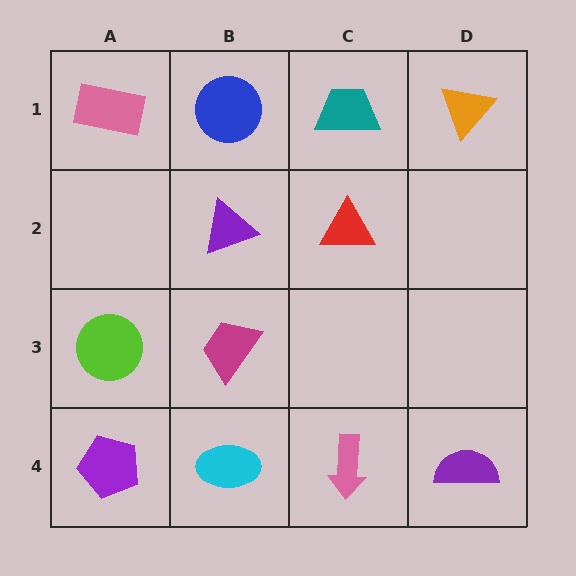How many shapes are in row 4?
4 shapes.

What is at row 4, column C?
A pink arrow.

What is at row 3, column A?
A lime circle.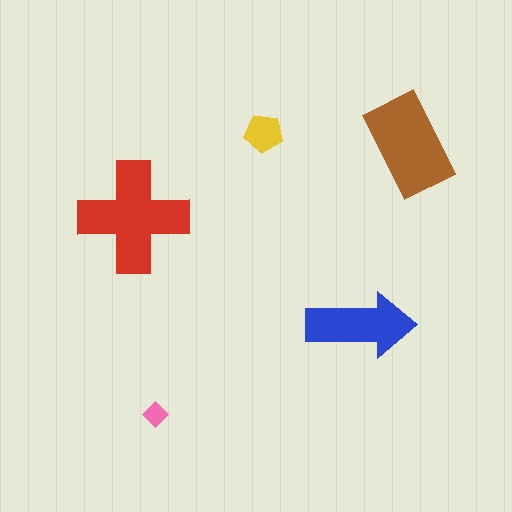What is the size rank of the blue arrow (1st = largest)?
3rd.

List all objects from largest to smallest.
The red cross, the brown rectangle, the blue arrow, the yellow pentagon, the pink diamond.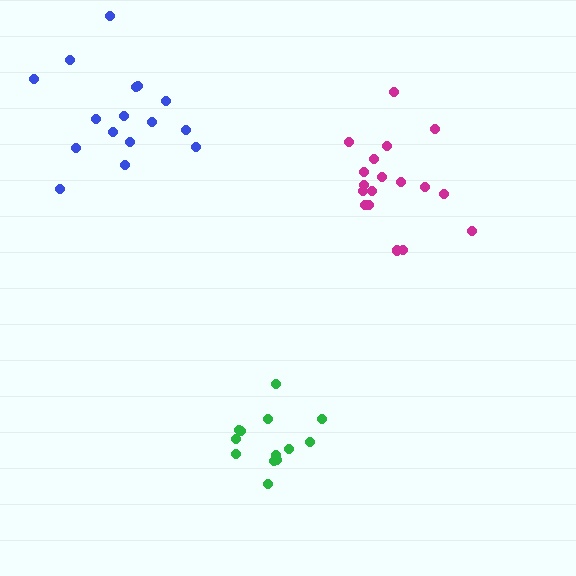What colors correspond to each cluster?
The clusters are colored: magenta, green, blue.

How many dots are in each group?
Group 1: 18 dots, Group 2: 13 dots, Group 3: 16 dots (47 total).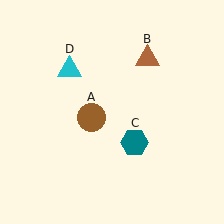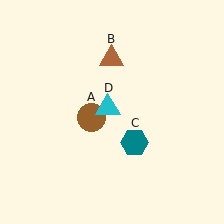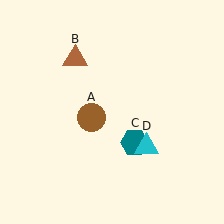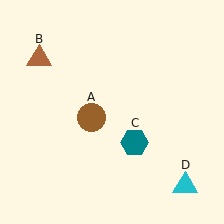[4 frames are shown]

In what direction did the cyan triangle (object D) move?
The cyan triangle (object D) moved down and to the right.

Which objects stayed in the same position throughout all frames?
Brown circle (object A) and teal hexagon (object C) remained stationary.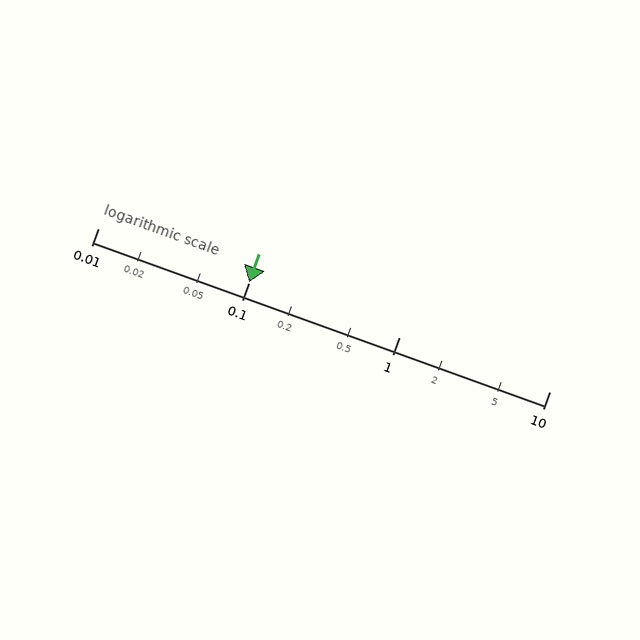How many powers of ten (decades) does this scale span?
The scale spans 3 decades, from 0.01 to 10.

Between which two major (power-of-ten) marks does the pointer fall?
The pointer is between 0.1 and 1.